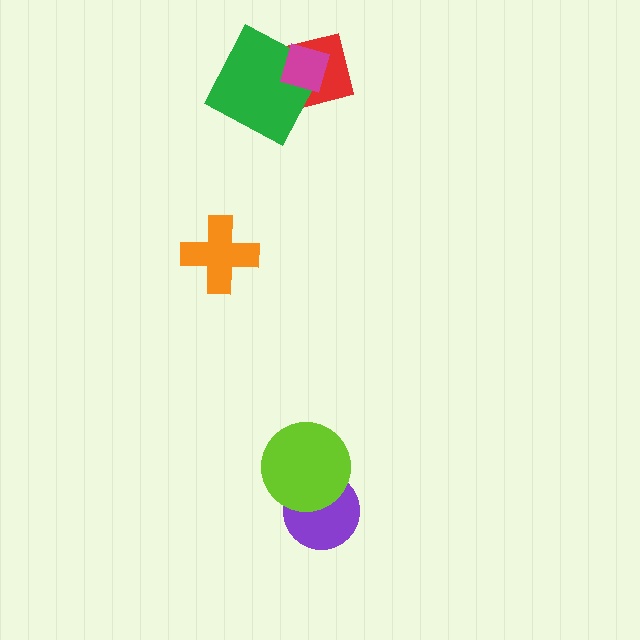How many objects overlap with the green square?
2 objects overlap with the green square.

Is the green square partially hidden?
Yes, it is partially covered by another shape.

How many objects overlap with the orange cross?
0 objects overlap with the orange cross.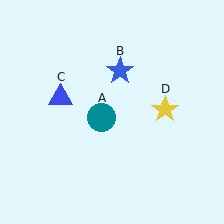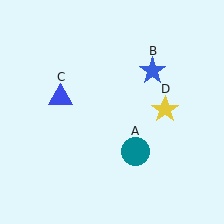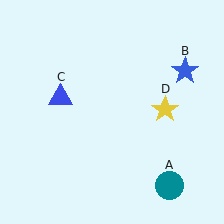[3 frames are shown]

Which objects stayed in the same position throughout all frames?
Blue triangle (object C) and yellow star (object D) remained stationary.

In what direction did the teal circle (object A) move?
The teal circle (object A) moved down and to the right.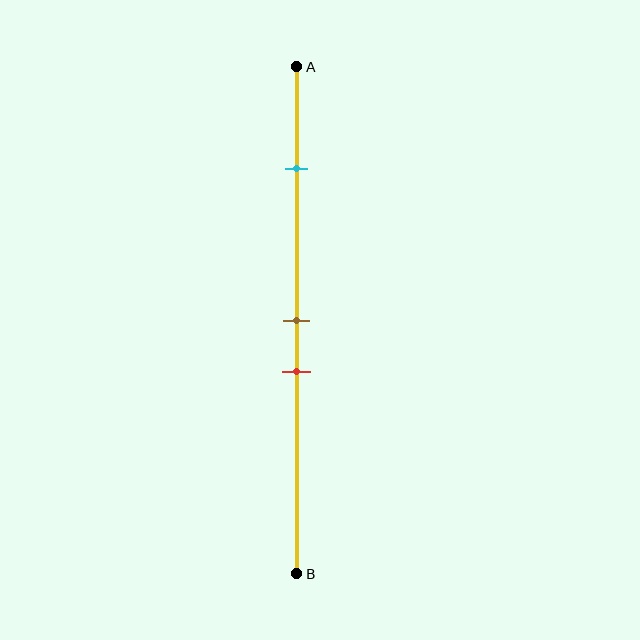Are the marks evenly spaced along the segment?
No, the marks are not evenly spaced.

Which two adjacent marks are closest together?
The brown and red marks are the closest adjacent pair.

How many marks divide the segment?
There are 3 marks dividing the segment.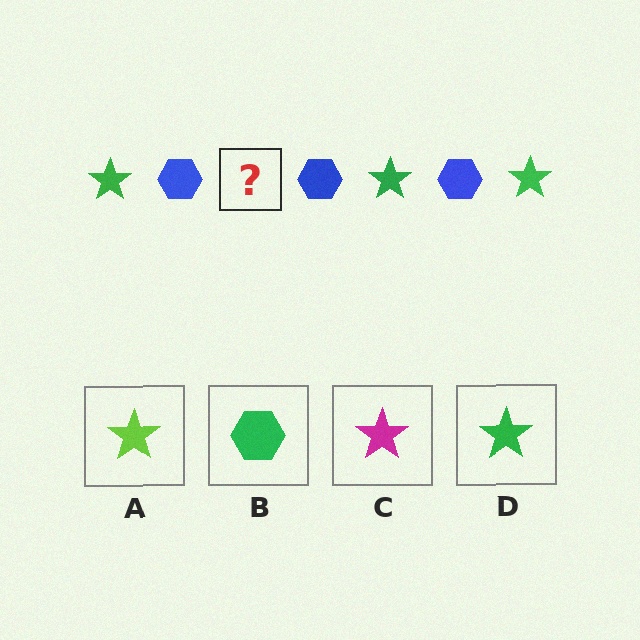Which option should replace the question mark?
Option D.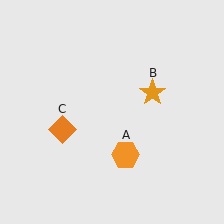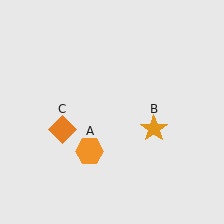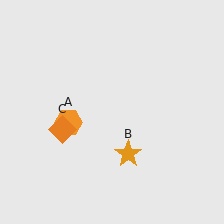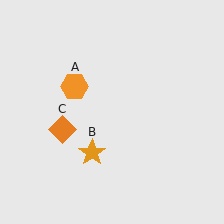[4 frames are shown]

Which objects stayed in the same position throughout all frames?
Orange diamond (object C) remained stationary.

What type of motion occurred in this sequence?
The orange hexagon (object A), orange star (object B) rotated clockwise around the center of the scene.